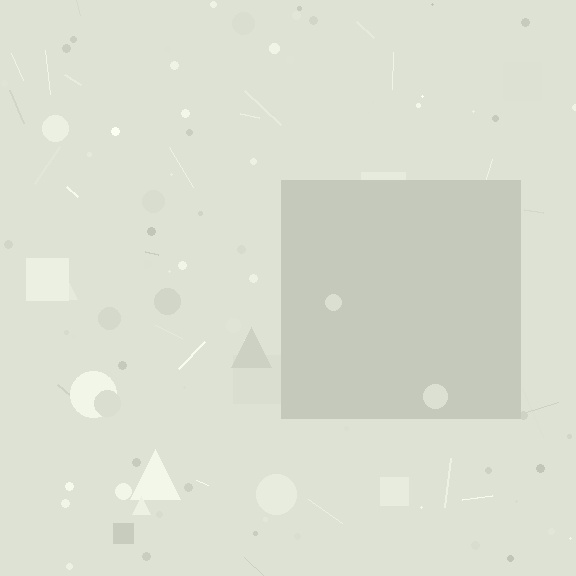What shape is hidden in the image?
A square is hidden in the image.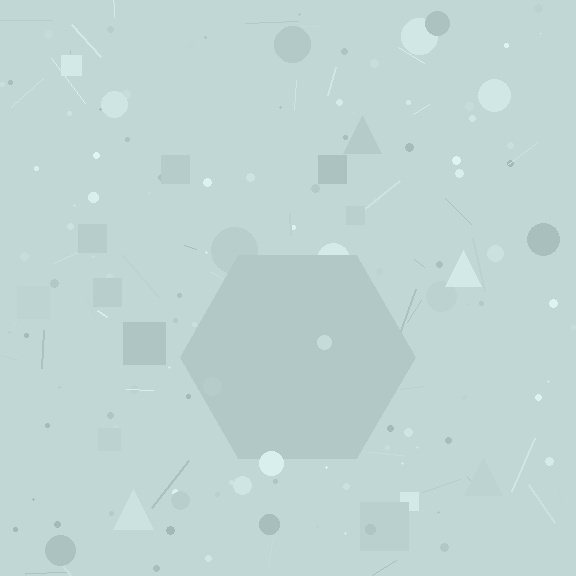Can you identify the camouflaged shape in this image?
The camouflaged shape is a hexagon.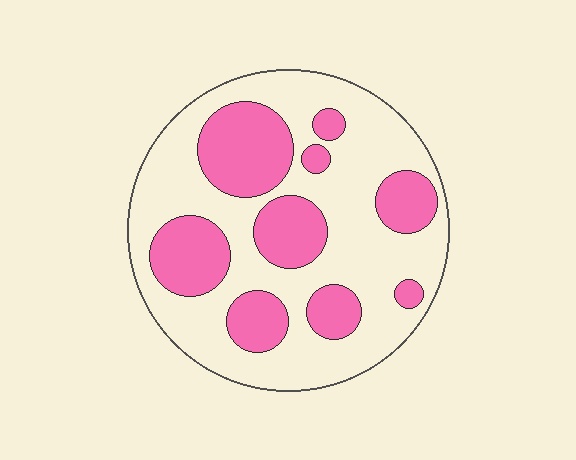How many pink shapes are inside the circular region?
9.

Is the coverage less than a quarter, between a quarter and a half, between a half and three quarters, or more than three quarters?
Between a quarter and a half.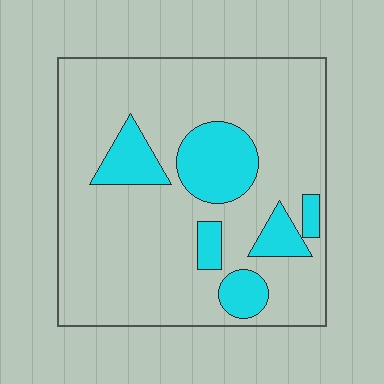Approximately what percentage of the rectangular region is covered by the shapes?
Approximately 20%.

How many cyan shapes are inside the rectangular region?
6.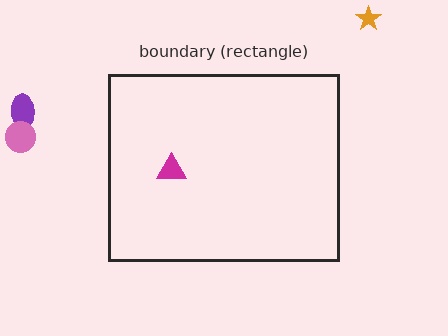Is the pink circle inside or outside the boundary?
Outside.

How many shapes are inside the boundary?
1 inside, 3 outside.